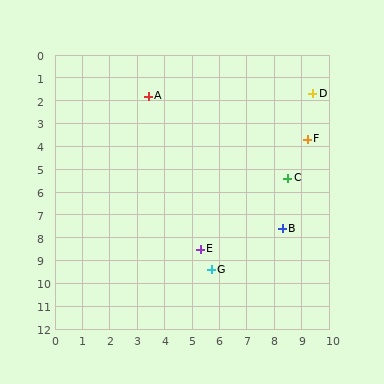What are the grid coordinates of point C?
Point C is at approximately (8.5, 5.4).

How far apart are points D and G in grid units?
Points D and G are about 8.5 grid units apart.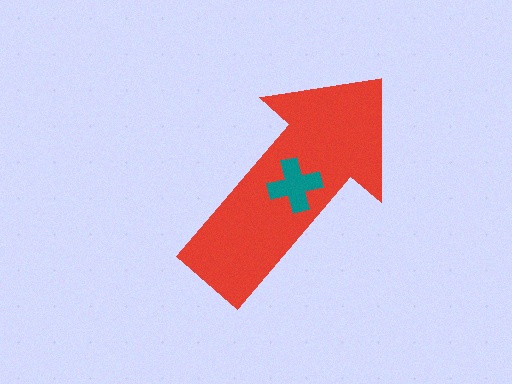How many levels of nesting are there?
2.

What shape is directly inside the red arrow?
The teal cross.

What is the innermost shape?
The teal cross.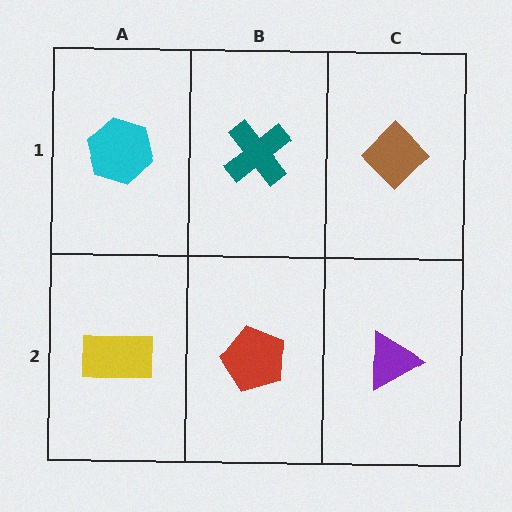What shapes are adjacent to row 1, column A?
A yellow rectangle (row 2, column A), a teal cross (row 1, column B).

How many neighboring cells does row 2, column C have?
2.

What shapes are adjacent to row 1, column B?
A red pentagon (row 2, column B), a cyan hexagon (row 1, column A), a brown diamond (row 1, column C).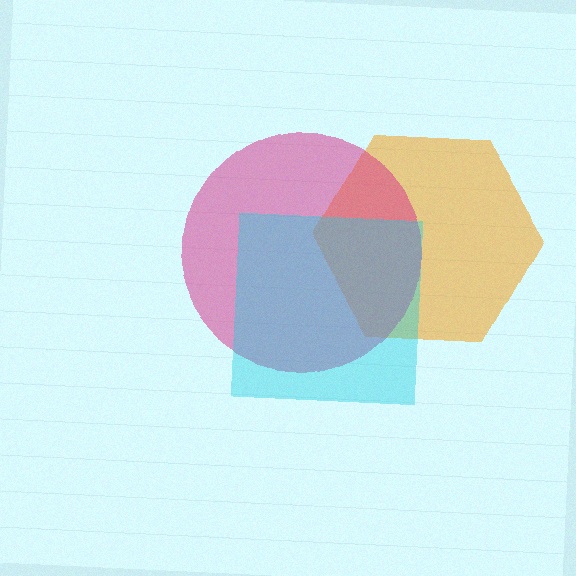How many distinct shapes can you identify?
There are 3 distinct shapes: an orange hexagon, a magenta circle, a cyan square.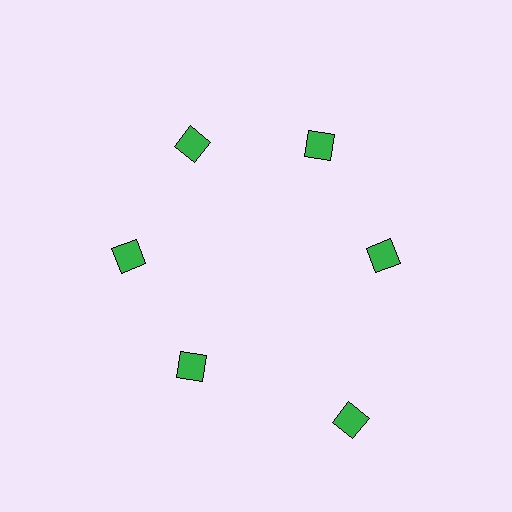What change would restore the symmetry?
The symmetry would be restored by moving it inward, back onto the ring so that all 6 diamonds sit at equal angles and equal distance from the center.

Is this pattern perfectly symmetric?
No. The 6 green diamonds are arranged in a ring, but one element near the 5 o'clock position is pushed outward from the center, breaking the 6-fold rotational symmetry.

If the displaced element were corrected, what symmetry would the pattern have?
It would have 6-fold rotational symmetry — the pattern would map onto itself every 60 degrees.